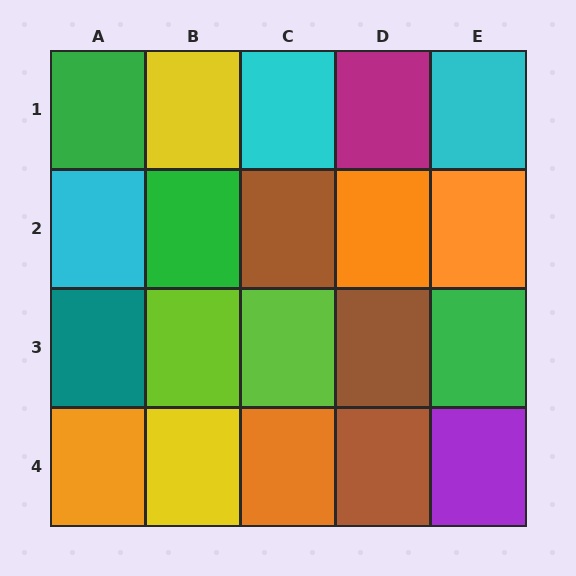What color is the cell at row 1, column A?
Green.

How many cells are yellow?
2 cells are yellow.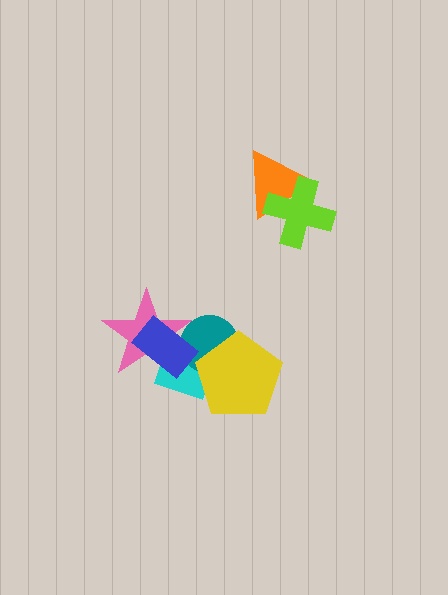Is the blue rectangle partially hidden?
No, no other shape covers it.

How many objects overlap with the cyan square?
4 objects overlap with the cyan square.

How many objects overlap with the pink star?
3 objects overlap with the pink star.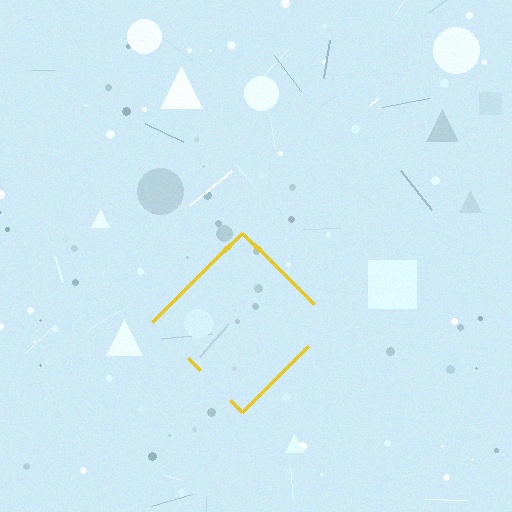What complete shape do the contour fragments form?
The contour fragments form a diamond.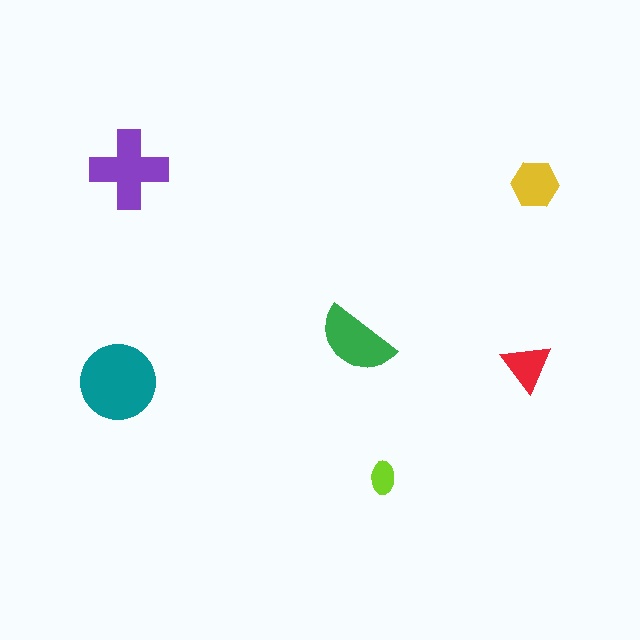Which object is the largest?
The teal circle.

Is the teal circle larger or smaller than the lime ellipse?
Larger.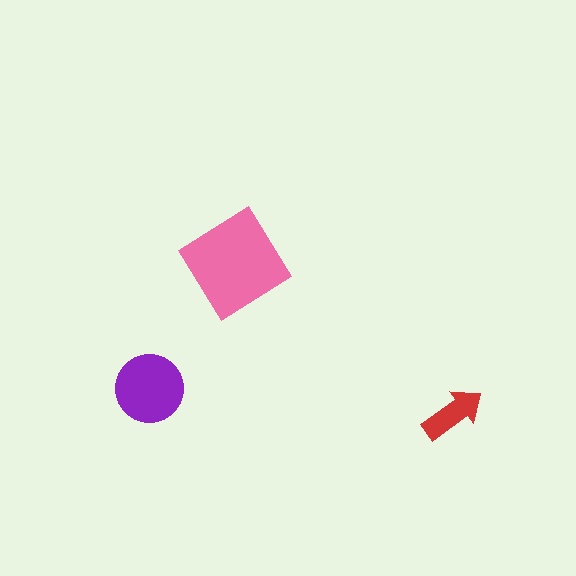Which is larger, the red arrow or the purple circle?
The purple circle.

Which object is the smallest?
The red arrow.